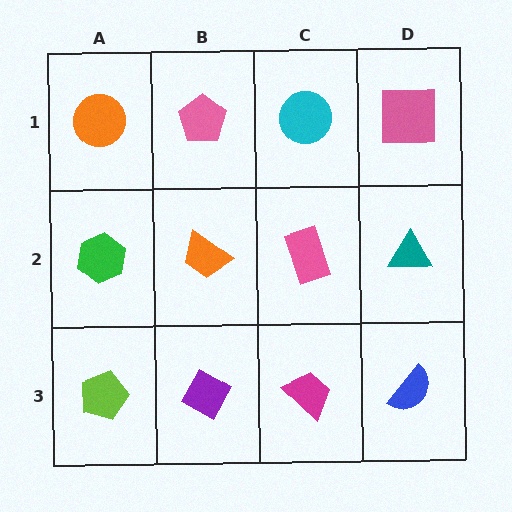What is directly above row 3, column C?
A pink rectangle.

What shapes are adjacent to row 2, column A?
An orange circle (row 1, column A), a lime pentagon (row 3, column A), an orange trapezoid (row 2, column B).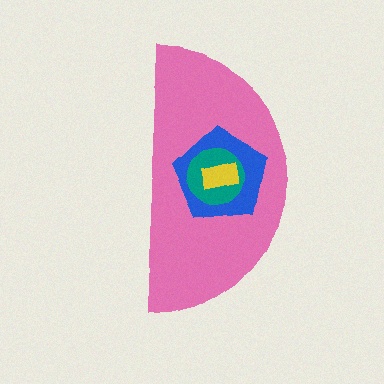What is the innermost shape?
The yellow rectangle.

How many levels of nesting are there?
4.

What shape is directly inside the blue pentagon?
The teal circle.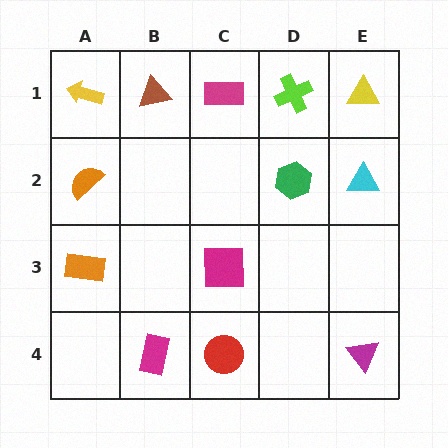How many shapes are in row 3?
2 shapes.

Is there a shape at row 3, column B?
No, that cell is empty.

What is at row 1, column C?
A magenta rectangle.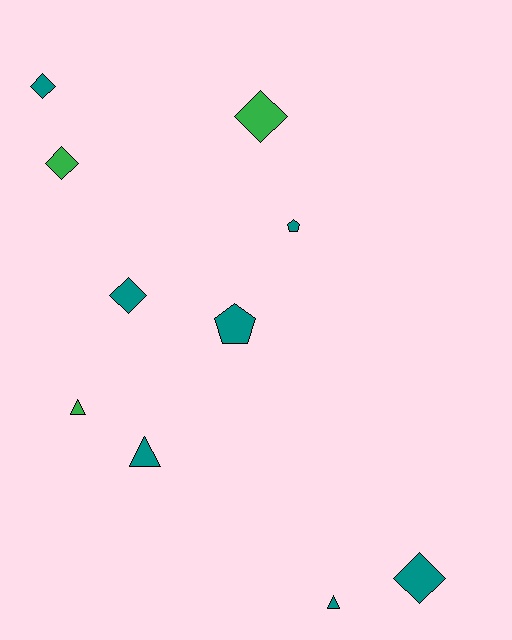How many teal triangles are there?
There are 2 teal triangles.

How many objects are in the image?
There are 10 objects.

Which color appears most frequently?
Teal, with 7 objects.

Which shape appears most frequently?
Diamond, with 5 objects.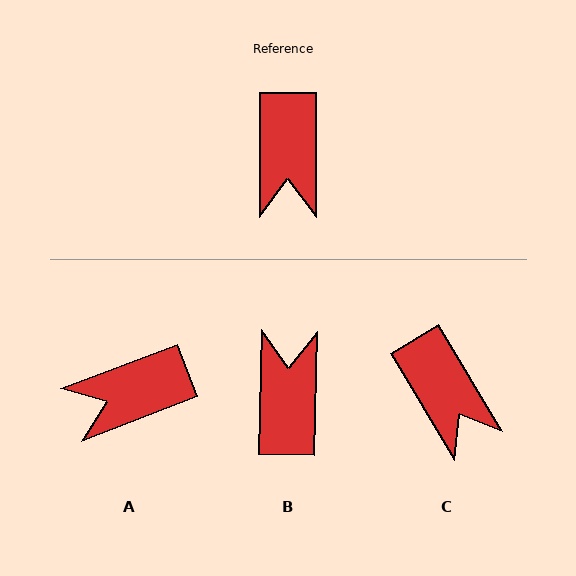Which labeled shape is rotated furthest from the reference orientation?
B, about 178 degrees away.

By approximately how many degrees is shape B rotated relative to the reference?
Approximately 178 degrees counter-clockwise.